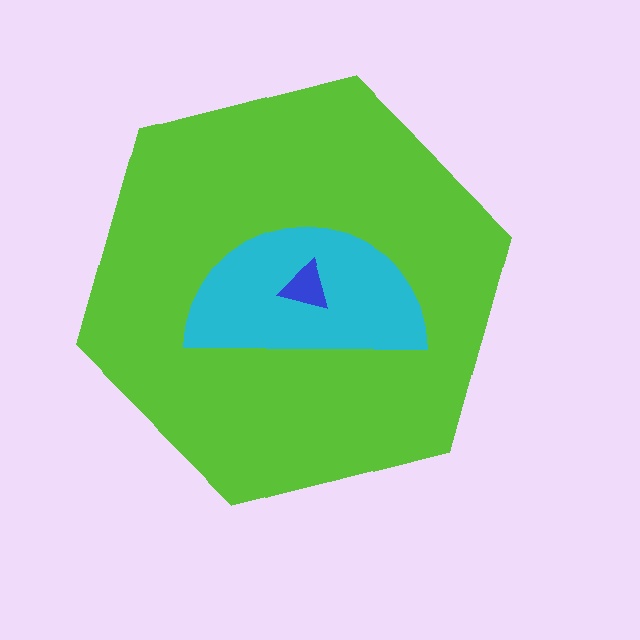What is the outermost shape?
The lime hexagon.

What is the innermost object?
The blue triangle.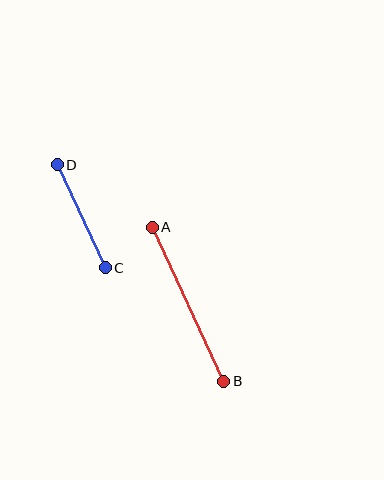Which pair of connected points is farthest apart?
Points A and B are farthest apart.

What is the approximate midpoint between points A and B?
The midpoint is at approximately (188, 304) pixels.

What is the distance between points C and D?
The distance is approximately 113 pixels.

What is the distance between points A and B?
The distance is approximately 170 pixels.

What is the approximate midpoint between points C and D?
The midpoint is at approximately (81, 216) pixels.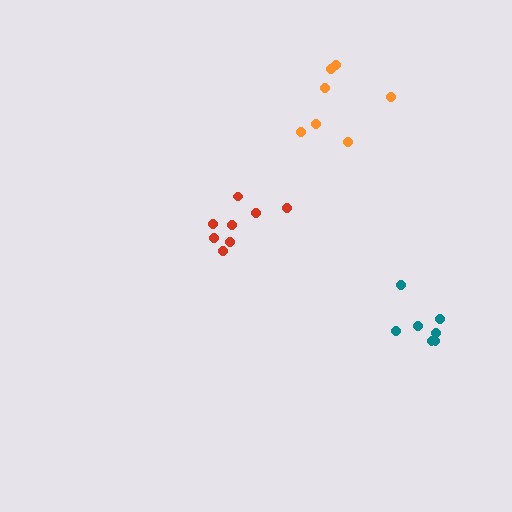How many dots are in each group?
Group 1: 7 dots, Group 2: 8 dots, Group 3: 7 dots (22 total).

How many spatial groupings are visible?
There are 3 spatial groupings.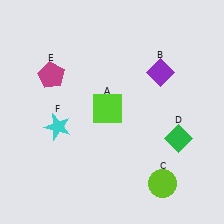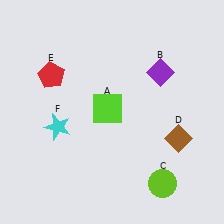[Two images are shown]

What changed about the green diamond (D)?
In Image 1, D is green. In Image 2, it changed to brown.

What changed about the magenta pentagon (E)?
In Image 1, E is magenta. In Image 2, it changed to red.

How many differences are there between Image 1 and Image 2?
There are 2 differences between the two images.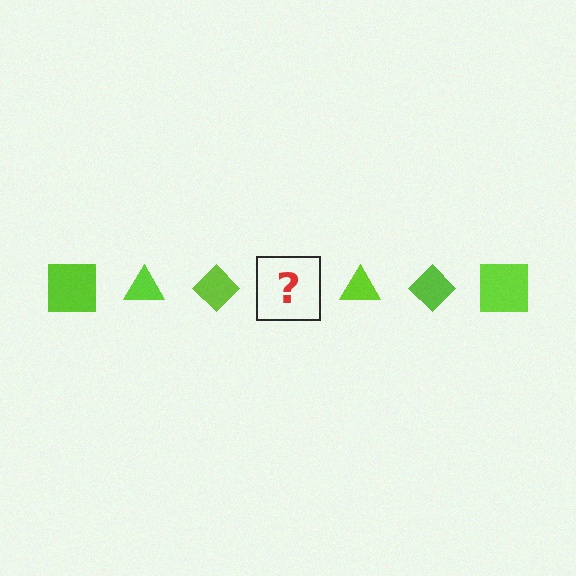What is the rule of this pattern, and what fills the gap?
The rule is that the pattern cycles through square, triangle, diamond shapes in lime. The gap should be filled with a lime square.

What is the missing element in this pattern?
The missing element is a lime square.